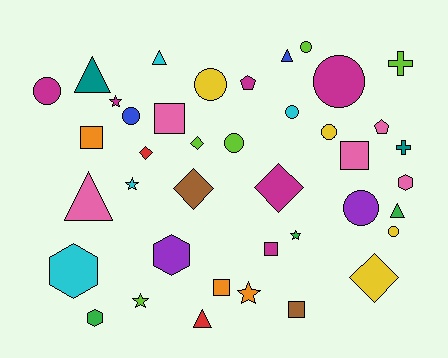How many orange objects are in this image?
There are 3 orange objects.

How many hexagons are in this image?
There are 4 hexagons.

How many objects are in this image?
There are 40 objects.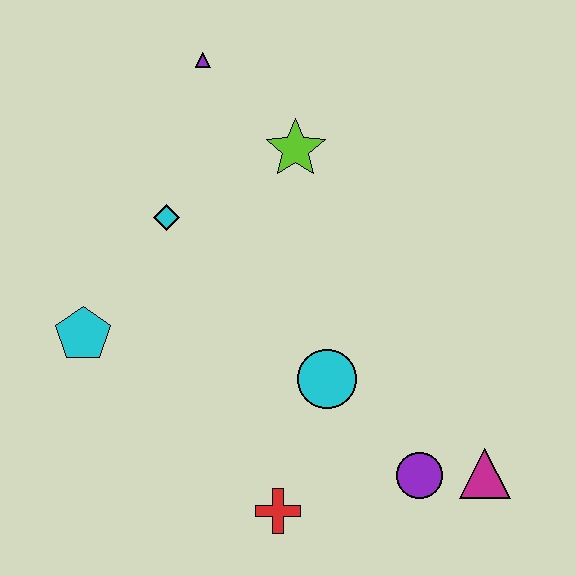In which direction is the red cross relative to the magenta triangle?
The red cross is to the left of the magenta triangle.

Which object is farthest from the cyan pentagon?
The magenta triangle is farthest from the cyan pentagon.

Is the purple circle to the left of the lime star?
No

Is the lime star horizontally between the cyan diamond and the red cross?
No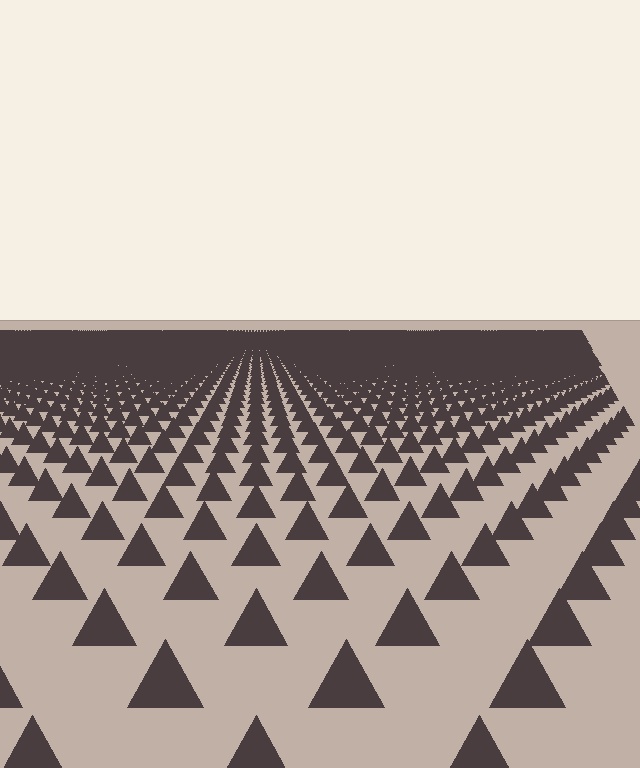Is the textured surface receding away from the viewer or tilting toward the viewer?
The surface is receding away from the viewer. Texture elements get smaller and denser toward the top.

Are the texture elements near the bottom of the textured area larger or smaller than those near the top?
Larger. Near the bottom, elements are closer to the viewer and appear at a bigger on-screen size.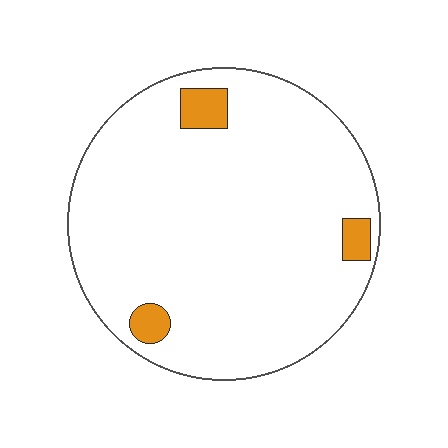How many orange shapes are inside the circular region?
3.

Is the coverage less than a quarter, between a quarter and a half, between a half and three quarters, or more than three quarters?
Less than a quarter.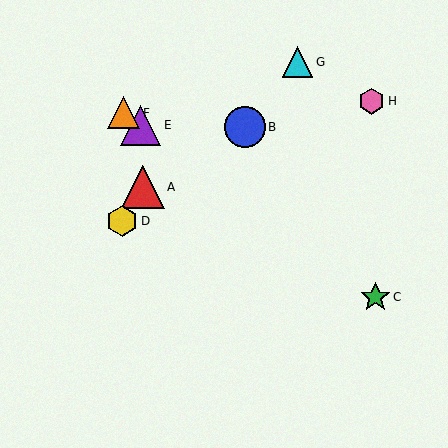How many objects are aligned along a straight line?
3 objects (C, E, F) are aligned along a straight line.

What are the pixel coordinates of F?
Object F is at (124, 113).